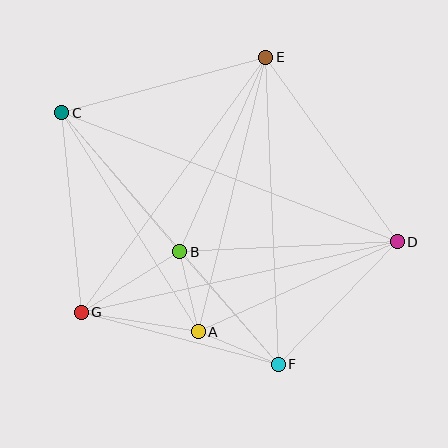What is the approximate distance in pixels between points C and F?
The distance between C and F is approximately 332 pixels.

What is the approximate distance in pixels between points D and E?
The distance between D and E is approximately 227 pixels.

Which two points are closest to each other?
Points A and B are closest to each other.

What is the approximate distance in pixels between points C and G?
The distance between C and G is approximately 201 pixels.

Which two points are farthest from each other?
Points C and D are farthest from each other.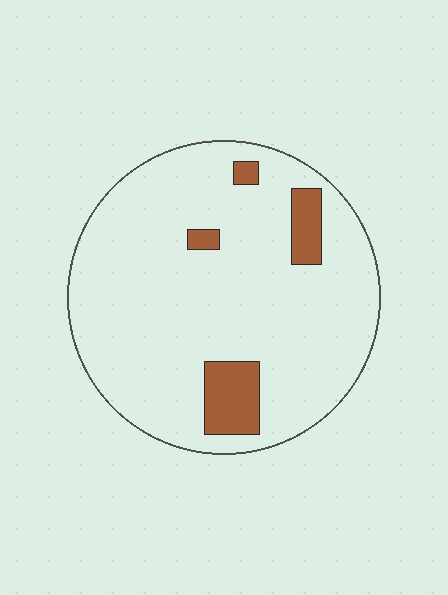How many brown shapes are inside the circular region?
4.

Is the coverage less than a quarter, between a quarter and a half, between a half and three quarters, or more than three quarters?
Less than a quarter.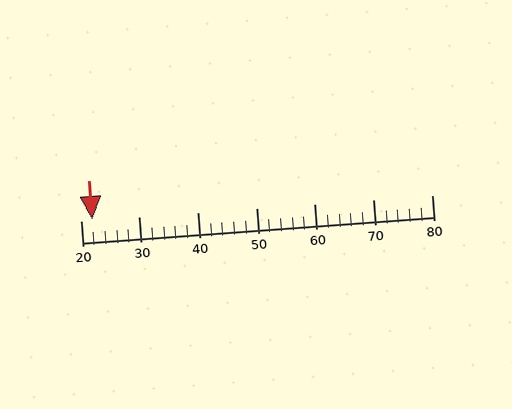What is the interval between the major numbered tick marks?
The major tick marks are spaced 10 units apart.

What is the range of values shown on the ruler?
The ruler shows values from 20 to 80.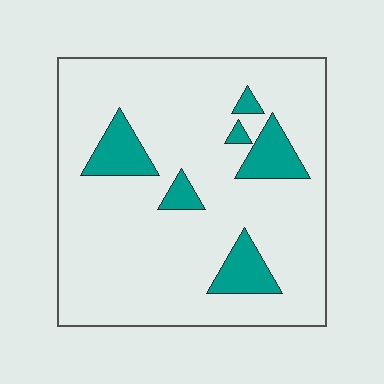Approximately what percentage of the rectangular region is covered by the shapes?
Approximately 15%.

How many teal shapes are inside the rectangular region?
6.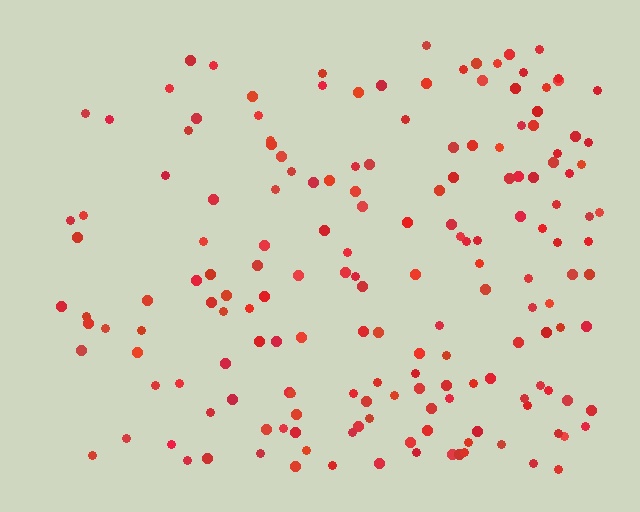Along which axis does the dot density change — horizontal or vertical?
Horizontal.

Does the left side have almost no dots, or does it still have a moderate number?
Still a moderate number, just noticeably fewer than the right.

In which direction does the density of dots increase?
From left to right, with the right side densest.